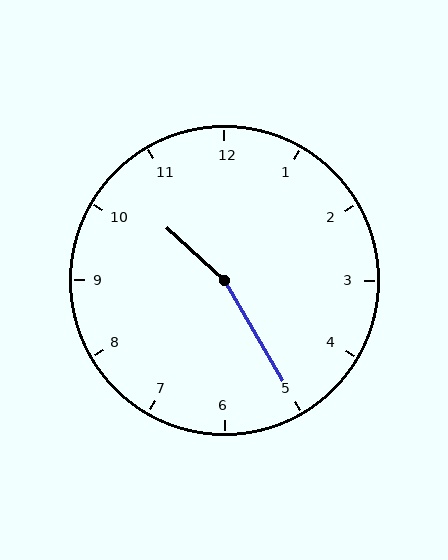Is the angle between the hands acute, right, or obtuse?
It is obtuse.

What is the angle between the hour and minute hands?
Approximately 162 degrees.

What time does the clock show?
10:25.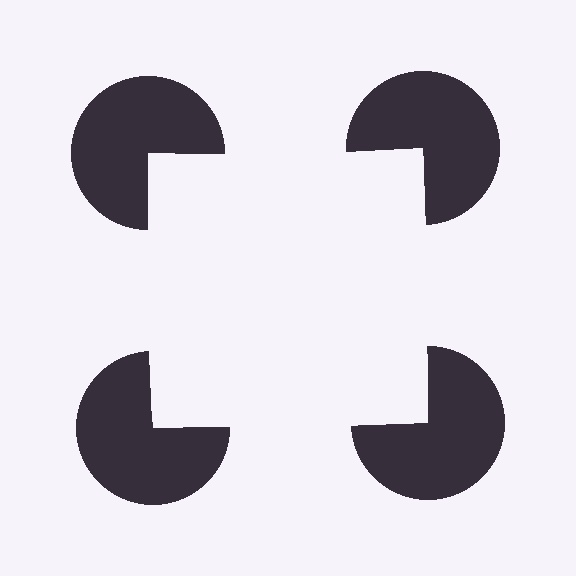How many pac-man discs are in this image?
There are 4 — one at each vertex of the illusory square.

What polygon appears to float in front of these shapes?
An illusory square — its edges are inferred from the aligned wedge cuts in the pac-man discs, not physically drawn.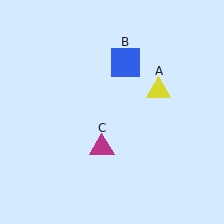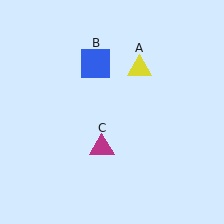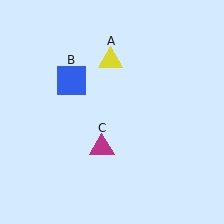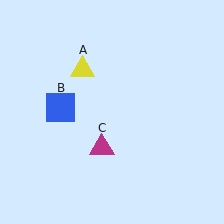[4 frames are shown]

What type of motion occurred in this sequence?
The yellow triangle (object A), blue square (object B) rotated counterclockwise around the center of the scene.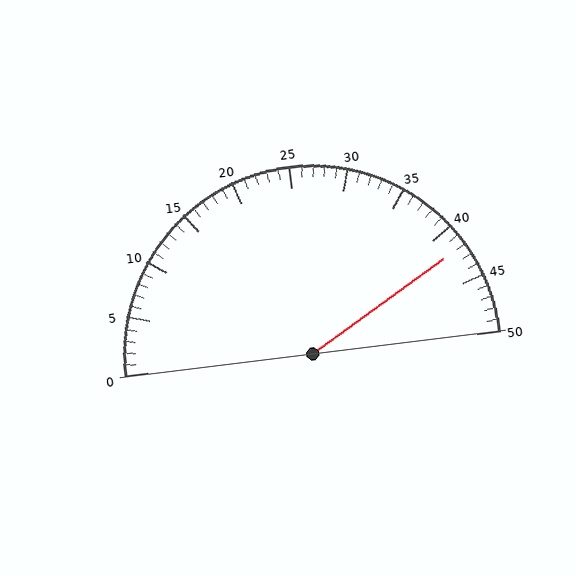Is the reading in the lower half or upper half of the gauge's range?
The reading is in the upper half of the range (0 to 50).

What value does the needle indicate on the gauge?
The needle indicates approximately 42.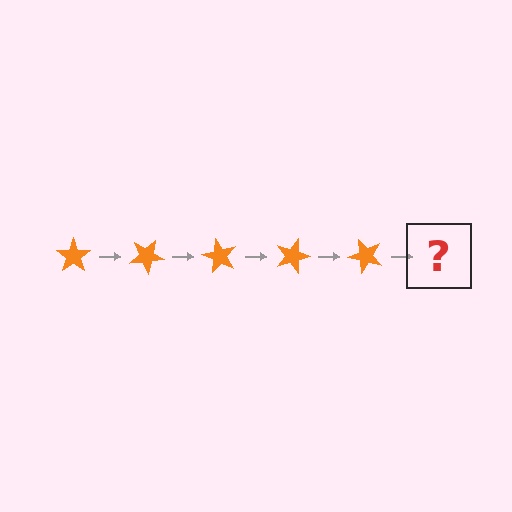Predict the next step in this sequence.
The next step is an orange star rotated 150 degrees.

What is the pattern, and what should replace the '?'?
The pattern is that the star rotates 30 degrees each step. The '?' should be an orange star rotated 150 degrees.